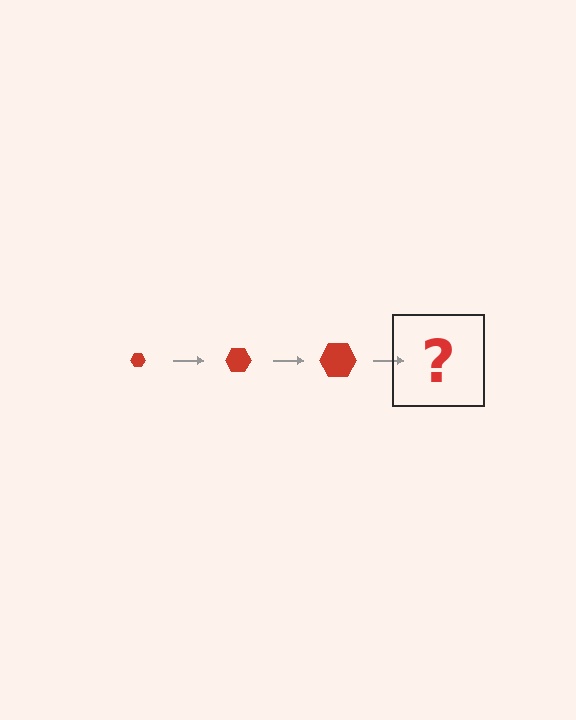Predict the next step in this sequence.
The next step is a red hexagon, larger than the previous one.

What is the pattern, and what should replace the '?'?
The pattern is that the hexagon gets progressively larger each step. The '?' should be a red hexagon, larger than the previous one.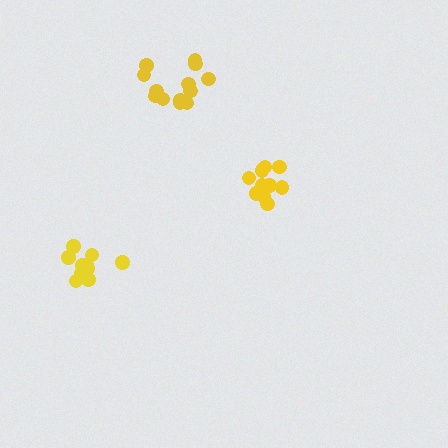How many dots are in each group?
Group 1: 13 dots, Group 2: 10 dots, Group 3: 10 dots (33 total).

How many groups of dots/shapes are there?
There are 3 groups.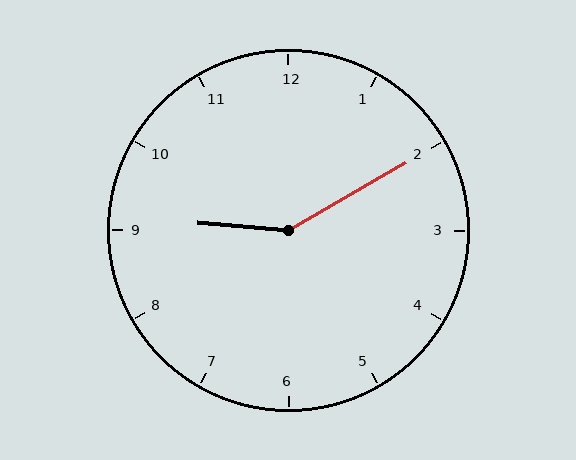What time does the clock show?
9:10.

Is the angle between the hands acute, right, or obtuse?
It is obtuse.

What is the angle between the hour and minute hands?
Approximately 145 degrees.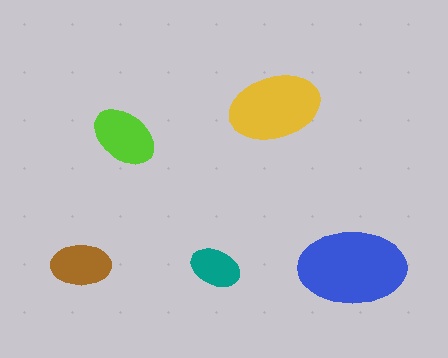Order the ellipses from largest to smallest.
the blue one, the yellow one, the lime one, the brown one, the teal one.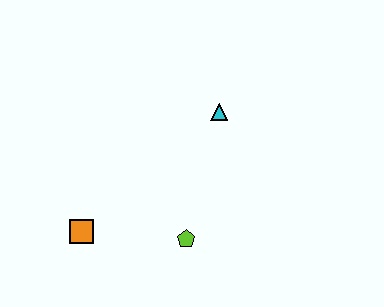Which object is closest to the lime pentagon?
The orange square is closest to the lime pentagon.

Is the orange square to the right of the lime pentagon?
No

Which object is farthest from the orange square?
The cyan triangle is farthest from the orange square.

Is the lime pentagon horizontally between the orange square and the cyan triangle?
Yes